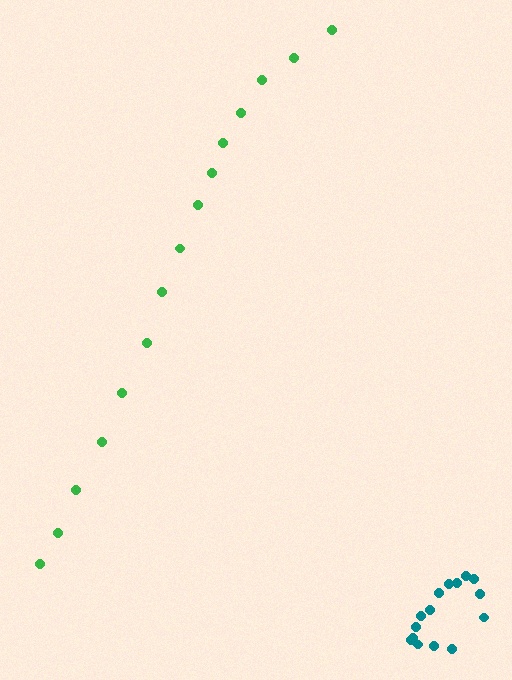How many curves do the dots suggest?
There are 2 distinct paths.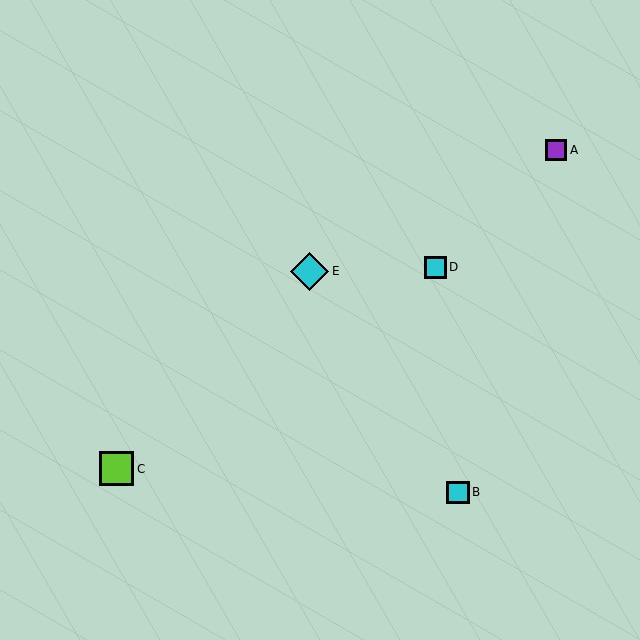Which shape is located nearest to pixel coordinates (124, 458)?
The lime square (labeled C) at (117, 469) is nearest to that location.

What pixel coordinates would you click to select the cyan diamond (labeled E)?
Click at (310, 271) to select the cyan diamond E.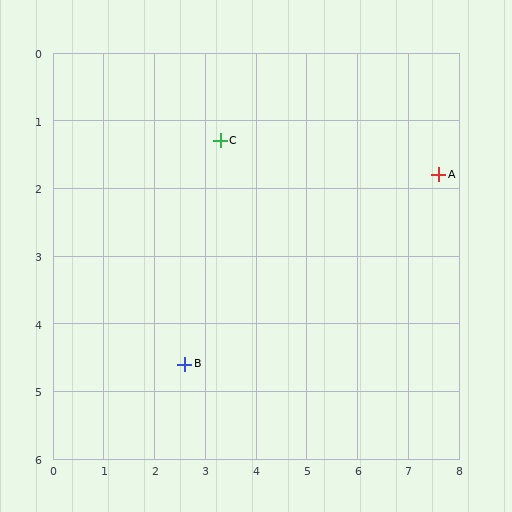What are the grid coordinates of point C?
Point C is at approximately (3.3, 1.3).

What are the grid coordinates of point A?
Point A is at approximately (7.6, 1.8).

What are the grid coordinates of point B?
Point B is at approximately (2.6, 4.6).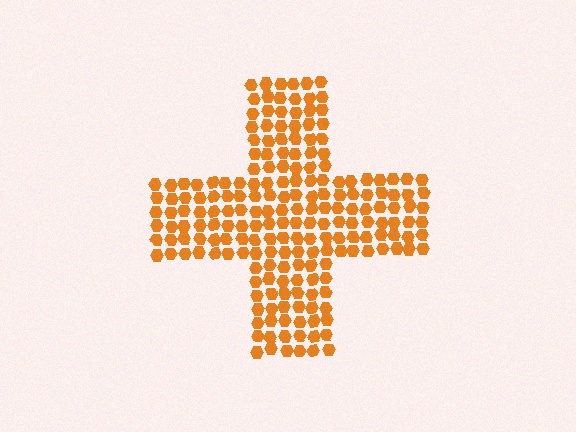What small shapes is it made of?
It is made of small hexagons.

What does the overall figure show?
The overall figure shows a cross.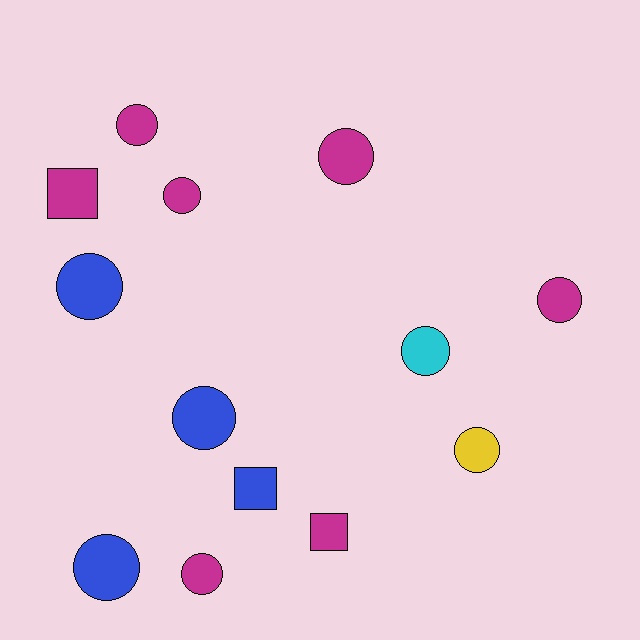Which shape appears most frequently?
Circle, with 10 objects.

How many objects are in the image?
There are 13 objects.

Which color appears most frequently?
Magenta, with 7 objects.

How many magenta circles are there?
There are 5 magenta circles.